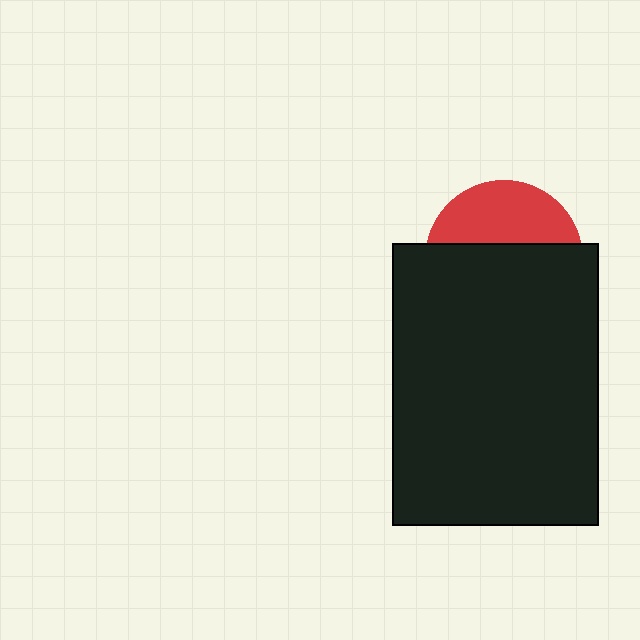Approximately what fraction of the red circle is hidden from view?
Roughly 63% of the red circle is hidden behind the black rectangle.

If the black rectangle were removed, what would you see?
You would see the complete red circle.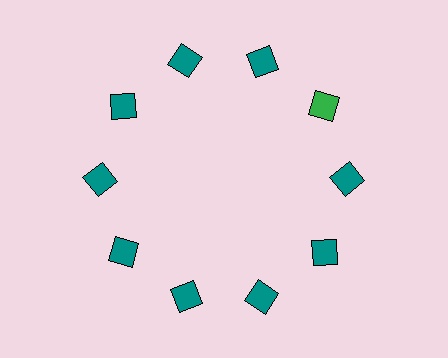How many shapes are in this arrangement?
There are 10 shapes arranged in a ring pattern.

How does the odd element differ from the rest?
It has a different color: green instead of teal.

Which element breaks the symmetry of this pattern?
The green square at roughly the 2 o'clock position breaks the symmetry. All other shapes are teal squares.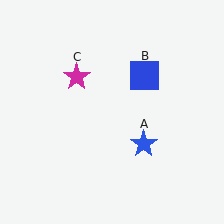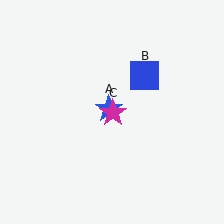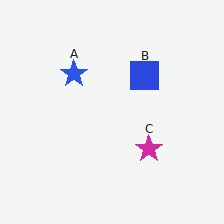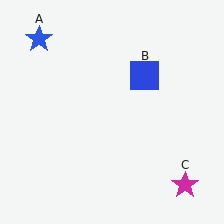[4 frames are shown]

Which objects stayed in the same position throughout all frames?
Blue square (object B) remained stationary.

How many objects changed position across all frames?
2 objects changed position: blue star (object A), magenta star (object C).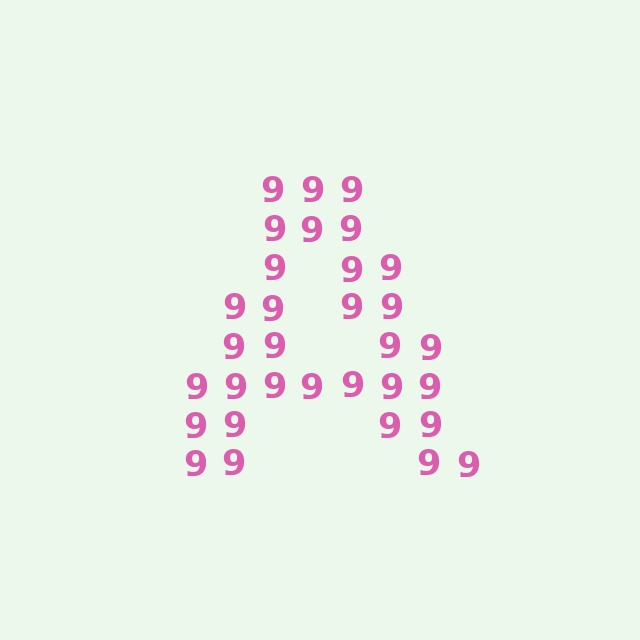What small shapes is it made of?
It is made of small digit 9's.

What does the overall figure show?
The overall figure shows the letter A.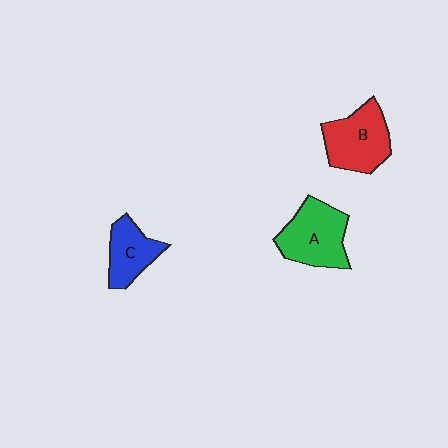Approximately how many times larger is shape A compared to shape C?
Approximately 1.4 times.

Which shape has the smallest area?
Shape C (blue).